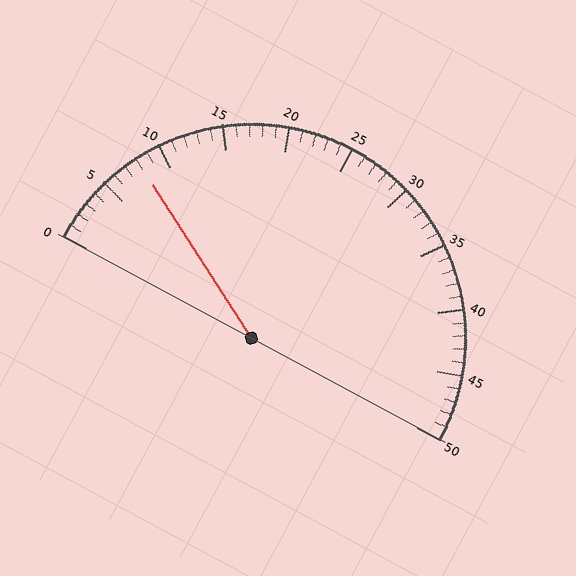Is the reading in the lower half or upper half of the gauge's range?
The reading is in the lower half of the range (0 to 50).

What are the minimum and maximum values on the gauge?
The gauge ranges from 0 to 50.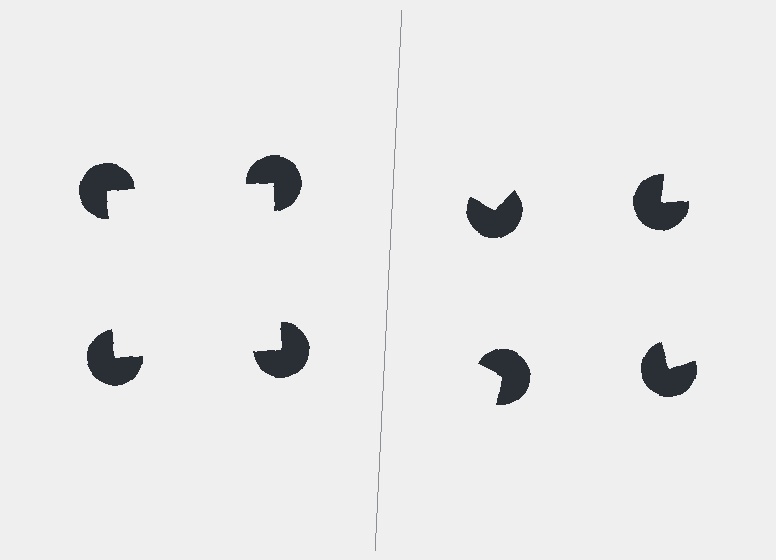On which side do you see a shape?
An illusory square appears on the left side. On the right side the wedge cuts are rotated, so no coherent shape forms.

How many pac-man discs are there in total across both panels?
8 — 4 on each side.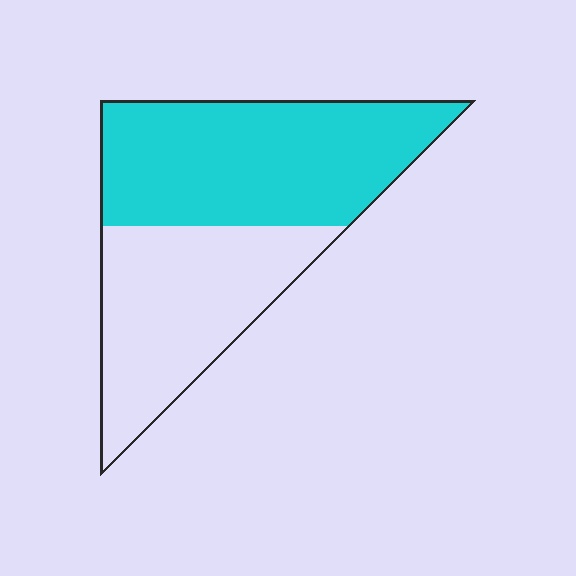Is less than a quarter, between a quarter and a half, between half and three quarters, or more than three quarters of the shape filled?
Between half and three quarters.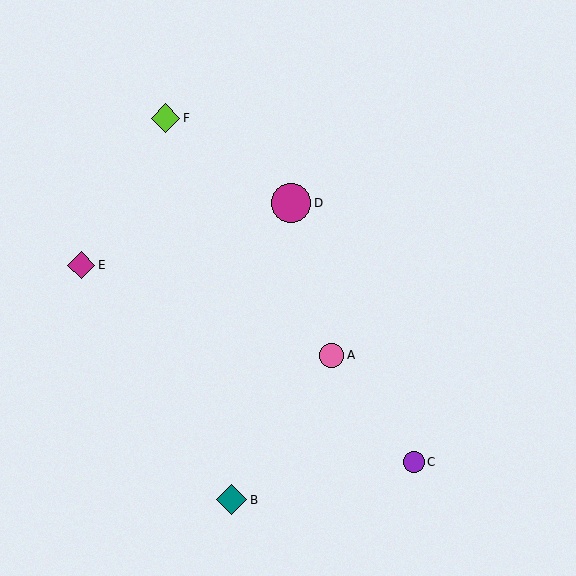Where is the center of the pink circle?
The center of the pink circle is at (332, 355).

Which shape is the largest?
The magenta circle (labeled D) is the largest.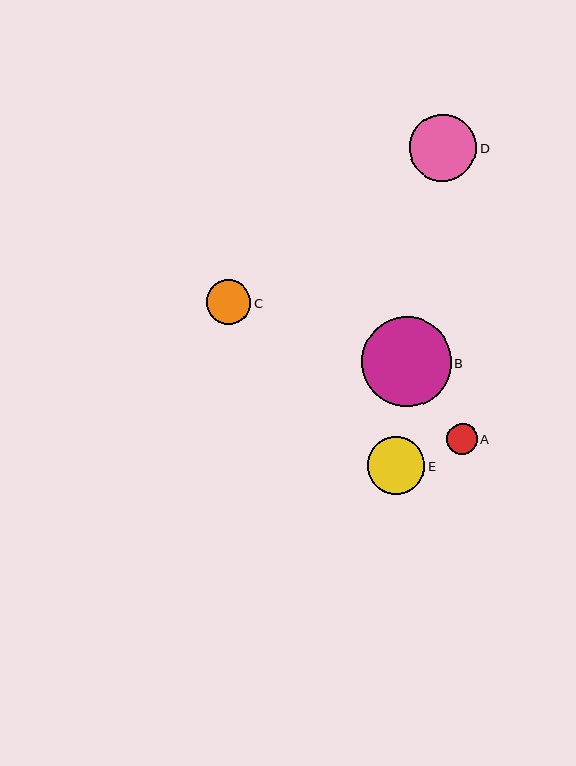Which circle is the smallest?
Circle A is the smallest with a size of approximately 31 pixels.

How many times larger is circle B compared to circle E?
Circle B is approximately 1.6 times the size of circle E.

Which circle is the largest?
Circle B is the largest with a size of approximately 90 pixels.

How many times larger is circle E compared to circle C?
Circle E is approximately 1.3 times the size of circle C.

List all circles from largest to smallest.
From largest to smallest: B, D, E, C, A.